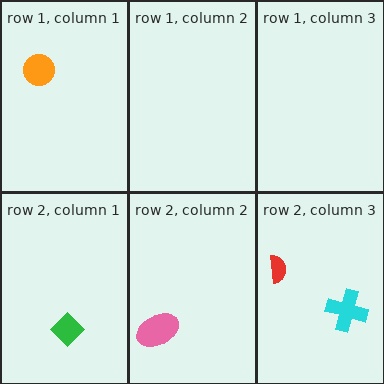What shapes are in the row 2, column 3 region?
The cyan cross, the red semicircle.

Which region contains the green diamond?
The row 2, column 1 region.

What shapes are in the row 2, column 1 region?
The green diamond.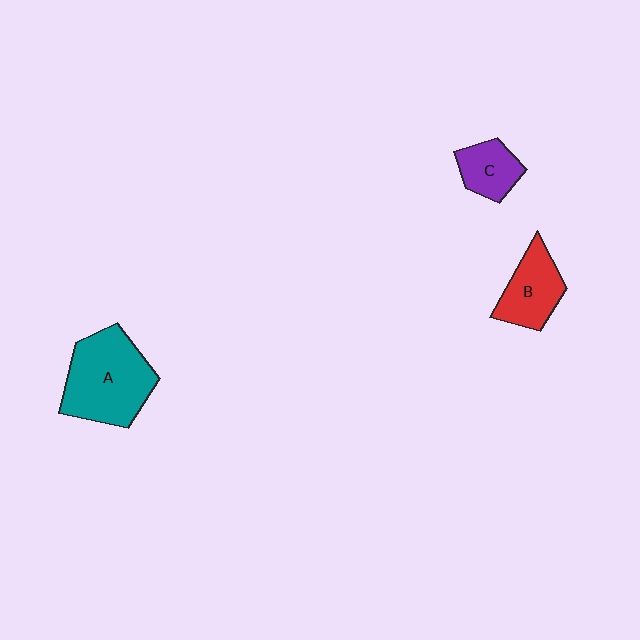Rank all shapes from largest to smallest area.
From largest to smallest: A (teal), B (red), C (purple).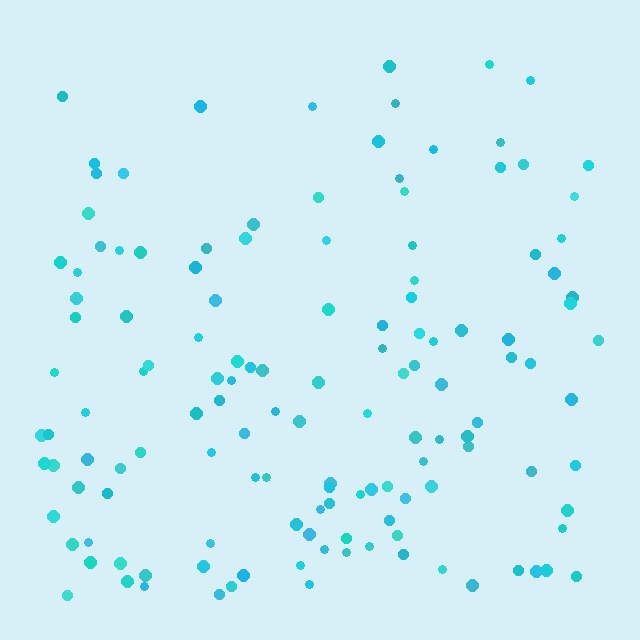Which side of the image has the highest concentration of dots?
The bottom.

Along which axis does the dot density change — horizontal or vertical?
Vertical.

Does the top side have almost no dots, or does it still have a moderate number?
Still a moderate number, just noticeably fewer than the bottom.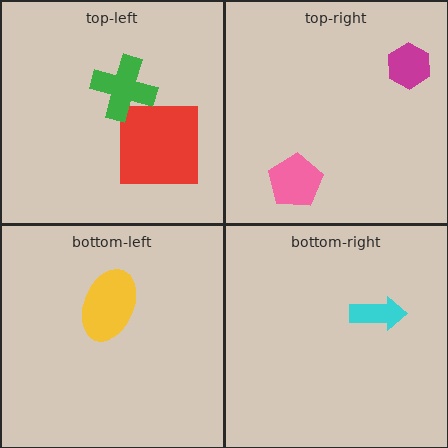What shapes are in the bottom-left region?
The yellow ellipse.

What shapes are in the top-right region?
The pink pentagon, the magenta hexagon.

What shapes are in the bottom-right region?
The cyan arrow.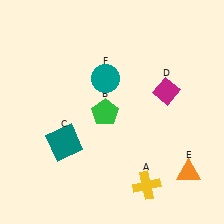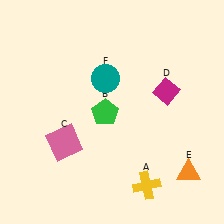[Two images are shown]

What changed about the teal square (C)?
In Image 1, C is teal. In Image 2, it changed to pink.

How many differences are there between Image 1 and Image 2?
There is 1 difference between the two images.